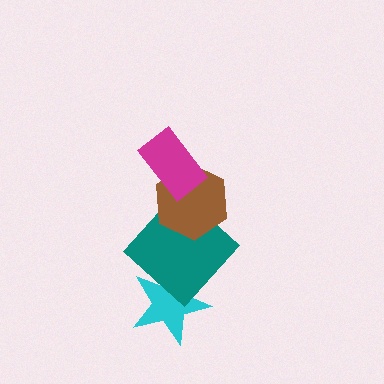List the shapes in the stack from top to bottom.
From top to bottom: the magenta rectangle, the brown hexagon, the teal diamond, the cyan star.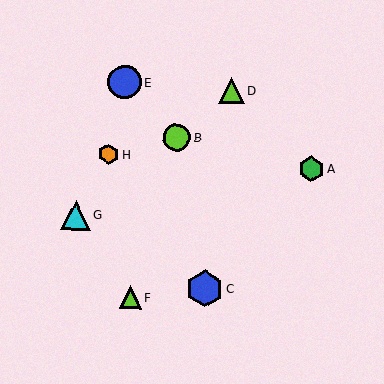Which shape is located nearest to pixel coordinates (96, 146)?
The orange hexagon (labeled H) at (109, 154) is nearest to that location.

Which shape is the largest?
The blue hexagon (labeled C) is the largest.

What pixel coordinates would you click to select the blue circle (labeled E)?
Click at (125, 82) to select the blue circle E.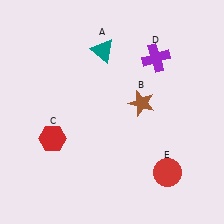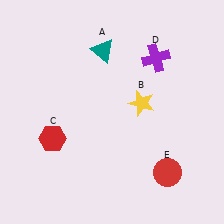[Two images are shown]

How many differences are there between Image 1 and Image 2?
There is 1 difference between the two images.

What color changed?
The star (B) changed from brown in Image 1 to yellow in Image 2.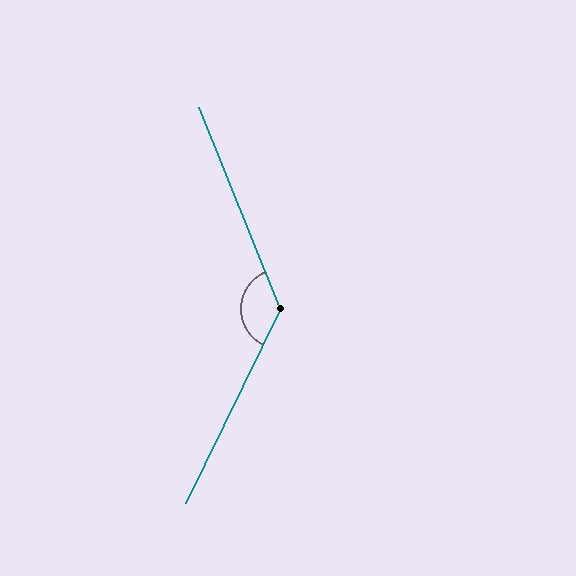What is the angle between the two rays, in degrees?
Approximately 132 degrees.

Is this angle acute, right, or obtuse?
It is obtuse.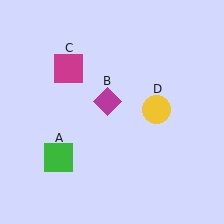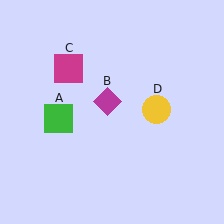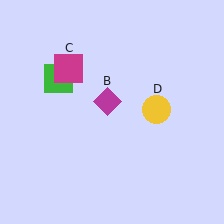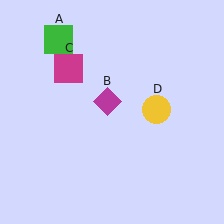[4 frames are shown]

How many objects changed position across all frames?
1 object changed position: green square (object A).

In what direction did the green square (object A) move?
The green square (object A) moved up.